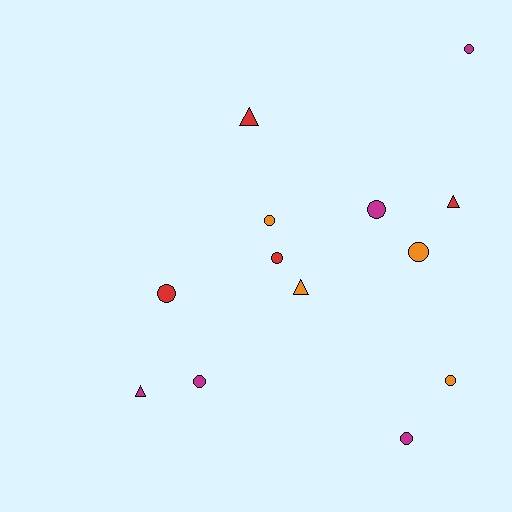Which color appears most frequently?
Magenta, with 5 objects.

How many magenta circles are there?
There are 4 magenta circles.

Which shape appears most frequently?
Circle, with 9 objects.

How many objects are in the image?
There are 13 objects.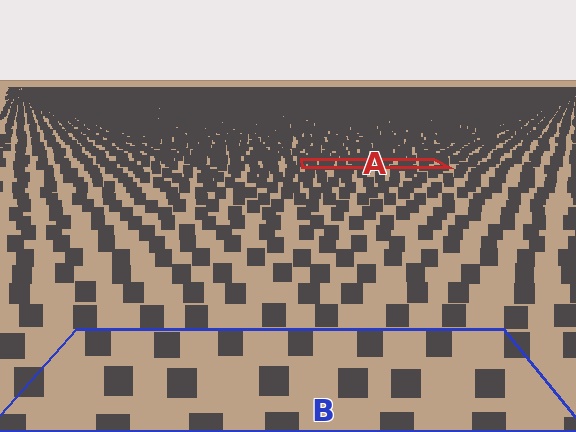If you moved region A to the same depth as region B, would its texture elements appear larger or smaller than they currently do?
They would appear larger. At a closer depth, the same texture elements are projected at a bigger on-screen size.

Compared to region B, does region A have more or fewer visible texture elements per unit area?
Region A has more texture elements per unit area — they are packed more densely because it is farther away.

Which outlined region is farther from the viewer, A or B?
Region A is farther from the viewer — the texture elements inside it appear smaller and more densely packed.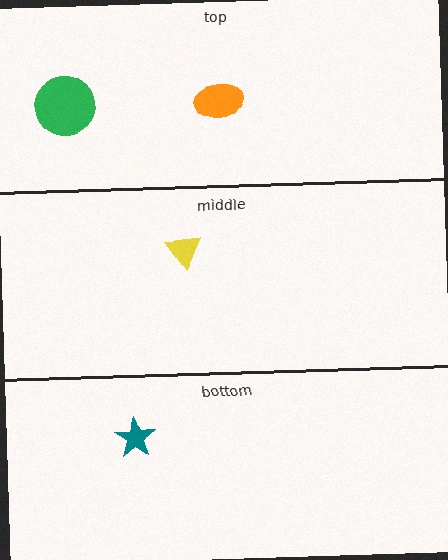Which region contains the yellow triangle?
The middle region.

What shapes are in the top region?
The green circle, the orange ellipse.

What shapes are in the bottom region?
The teal star.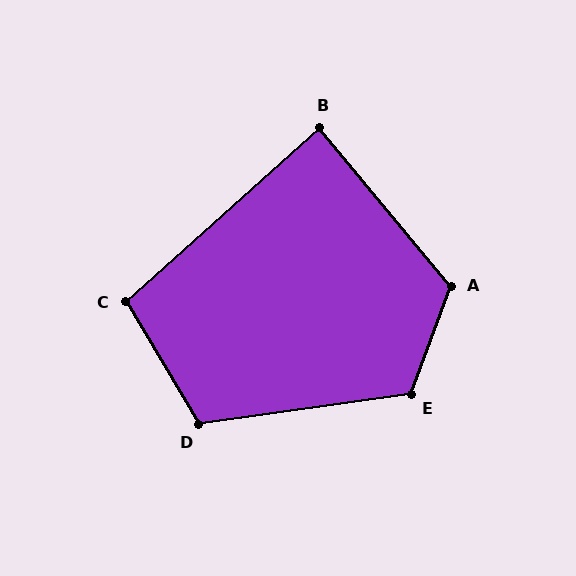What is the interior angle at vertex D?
Approximately 113 degrees (obtuse).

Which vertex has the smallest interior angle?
B, at approximately 88 degrees.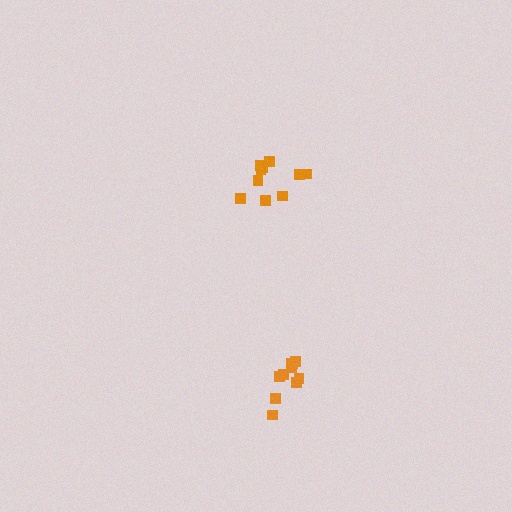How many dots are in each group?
Group 1: 10 dots, Group 2: 10 dots (20 total).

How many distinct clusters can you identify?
There are 2 distinct clusters.